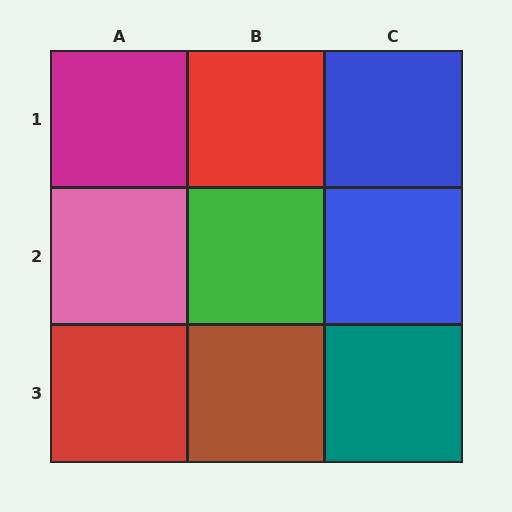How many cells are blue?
2 cells are blue.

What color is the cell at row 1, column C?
Blue.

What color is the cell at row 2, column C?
Blue.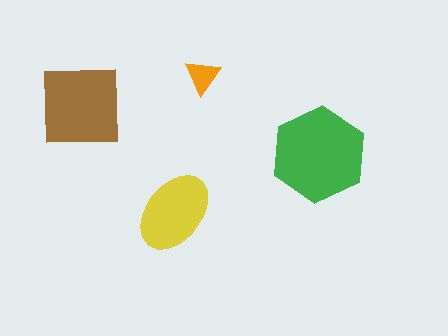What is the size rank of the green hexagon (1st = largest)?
1st.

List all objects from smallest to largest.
The orange triangle, the yellow ellipse, the brown square, the green hexagon.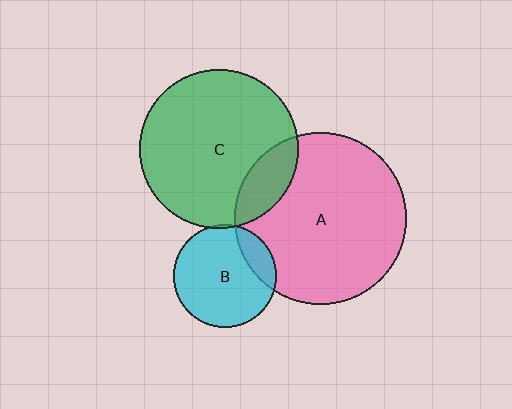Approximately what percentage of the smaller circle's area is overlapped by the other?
Approximately 15%.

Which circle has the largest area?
Circle A (pink).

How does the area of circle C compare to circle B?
Approximately 2.4 times.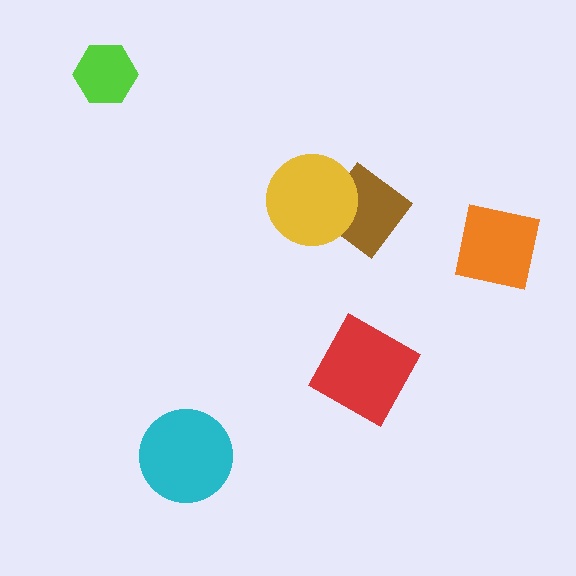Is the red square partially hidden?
No, no other shape covers it.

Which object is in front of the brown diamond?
The yellow circle is in front of the brown diamond.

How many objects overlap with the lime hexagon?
0 objects overlap with the lime hexagon.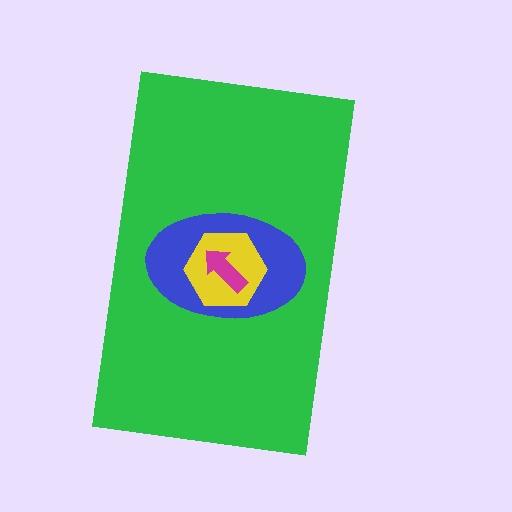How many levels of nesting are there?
4.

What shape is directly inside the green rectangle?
The blue ellipse.